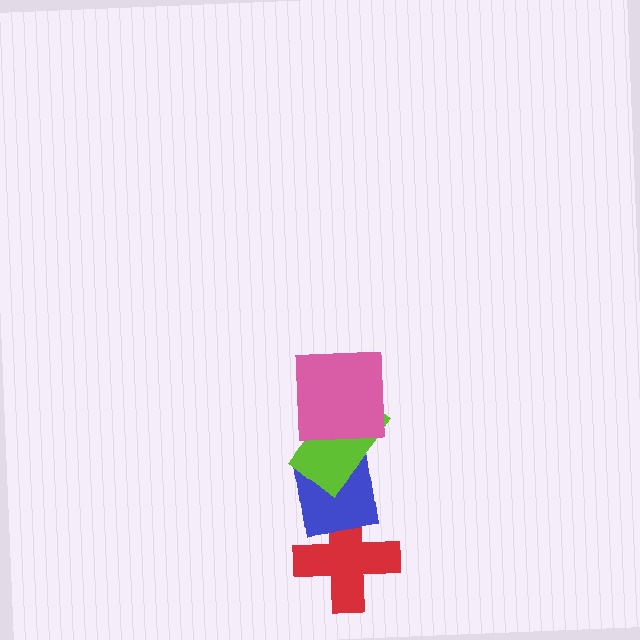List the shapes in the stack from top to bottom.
From top to bottom: the pink square, the lime rectangle, the blue square, the red cross.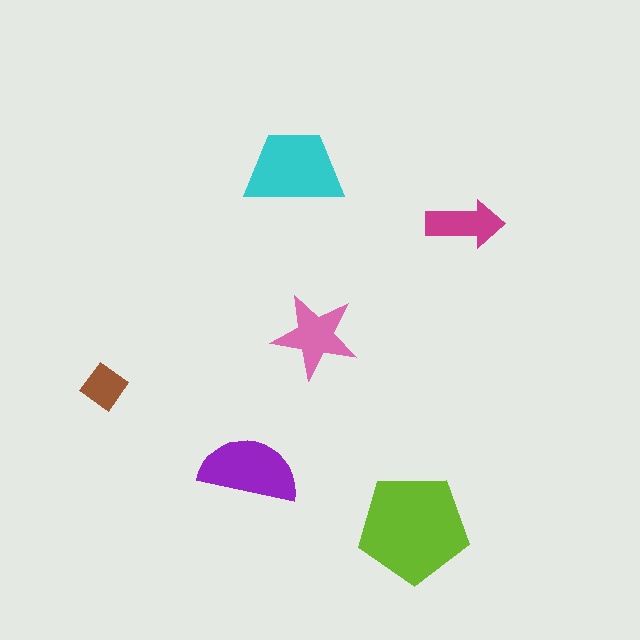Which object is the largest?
The lime pentagon.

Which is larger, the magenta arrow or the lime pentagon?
The lime pentagon.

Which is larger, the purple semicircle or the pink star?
The purple semicircle.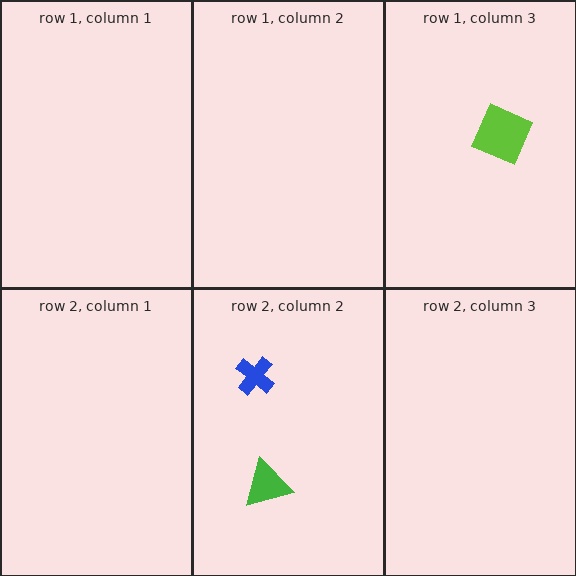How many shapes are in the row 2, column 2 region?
2.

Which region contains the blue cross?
The row 2, column 2 region.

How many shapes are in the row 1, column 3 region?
1.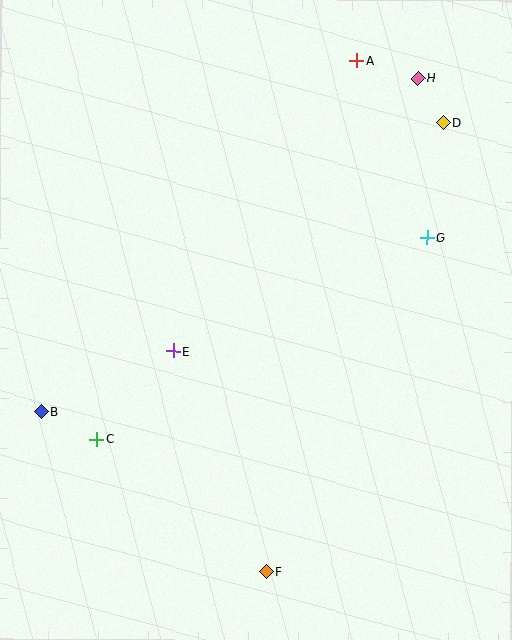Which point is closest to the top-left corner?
Point A is closest to the top-left corner.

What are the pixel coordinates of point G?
Point G is at (427, 238).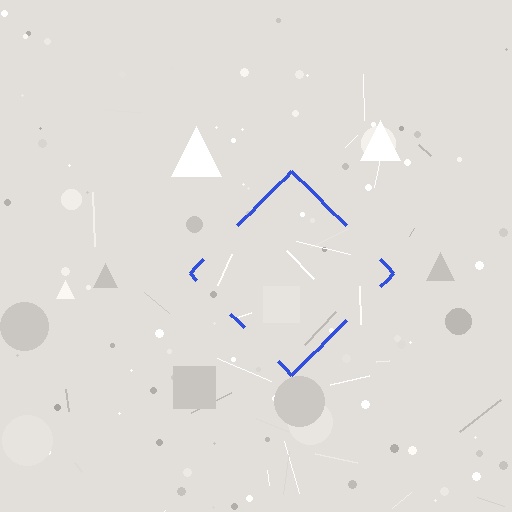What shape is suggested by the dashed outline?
The dashed outline suggests a diamond.